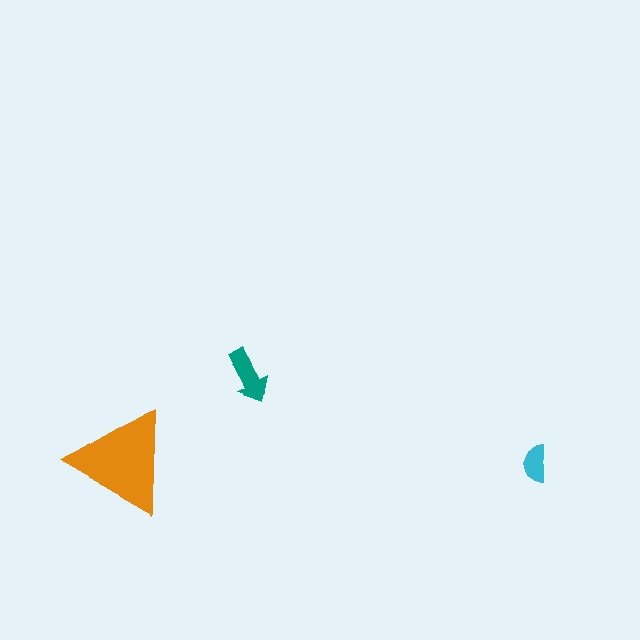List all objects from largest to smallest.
The orange triangle, the teal arrow, the cyan semicircle.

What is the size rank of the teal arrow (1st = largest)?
2nd.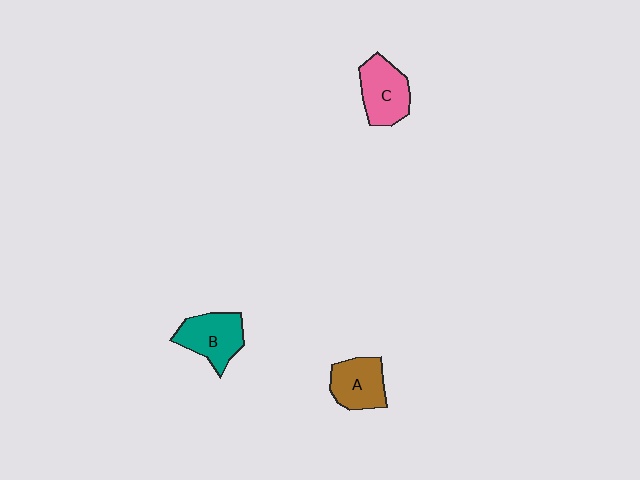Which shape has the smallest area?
Shape A (brown).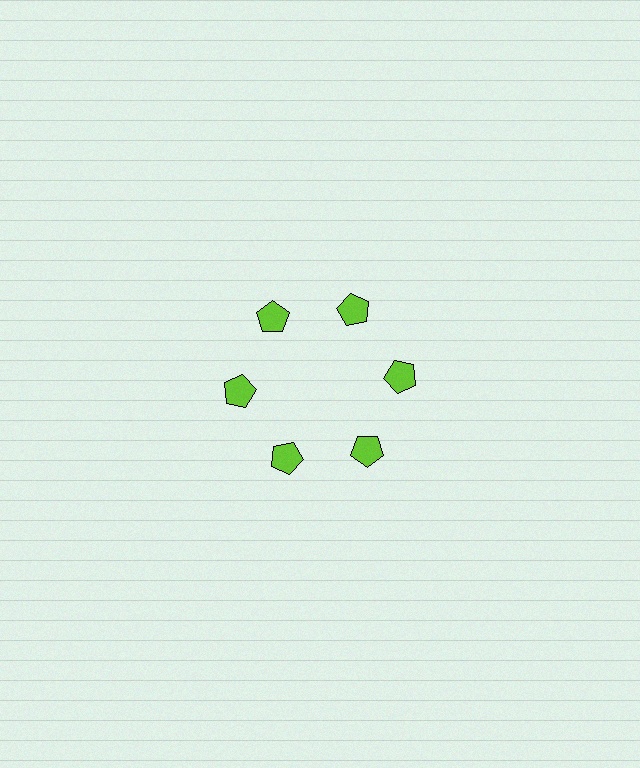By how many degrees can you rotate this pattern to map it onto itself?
The pattern maps onto itself every 60 degrees of rotation.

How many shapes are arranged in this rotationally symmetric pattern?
There are 6 shapes, arranged in 6 groups of 1.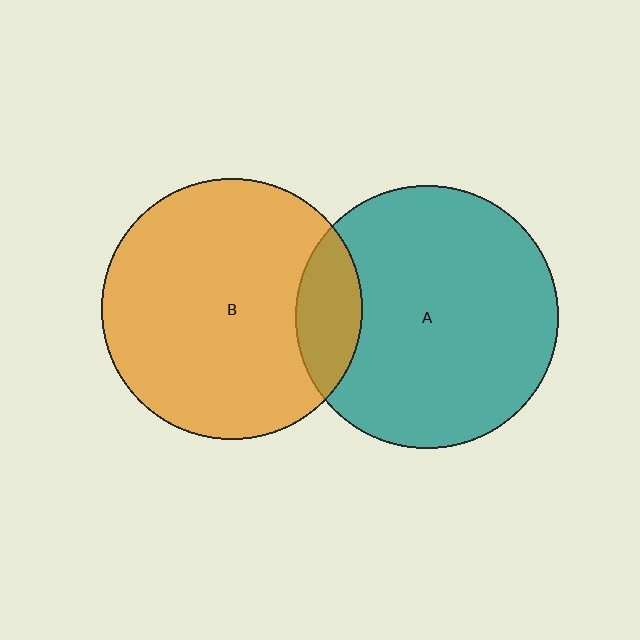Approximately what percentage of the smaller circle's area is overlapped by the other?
Approximately 15%.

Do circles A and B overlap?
Yes.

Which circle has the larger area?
Circle A (teal).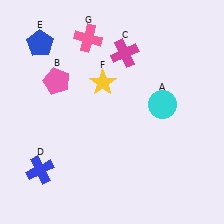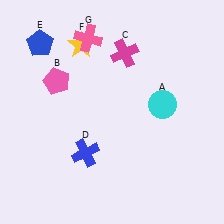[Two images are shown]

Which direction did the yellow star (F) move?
The yellow star (F) moved up.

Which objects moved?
The objects that moved are: the blue cross (D), the yellow star (F).